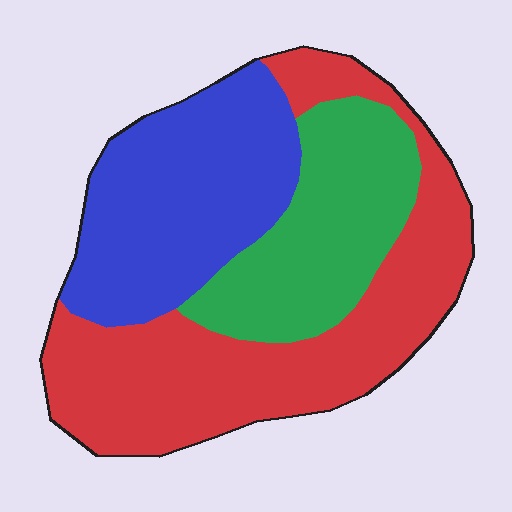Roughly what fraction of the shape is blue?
Blue covers 31% of the shape.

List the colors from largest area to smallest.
From largest to smallest: red, blue, green.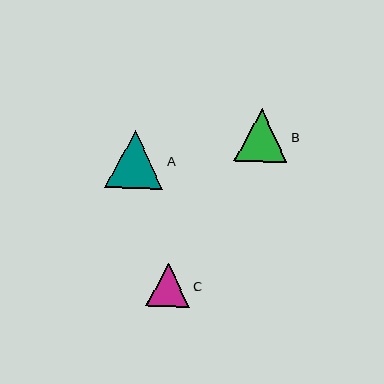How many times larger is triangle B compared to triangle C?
Triangle B is approximately 1.2 times the size of triangle C.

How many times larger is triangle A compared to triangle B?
Triangle A is approximately 1.1 times the size of triangle B.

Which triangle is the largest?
Triangle A is the largest with a size of approximately 58 pixels.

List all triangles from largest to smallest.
From largest to smallest: A, B, C.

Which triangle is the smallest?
Triangle C is the smallest with a size of approximately 44 pixels.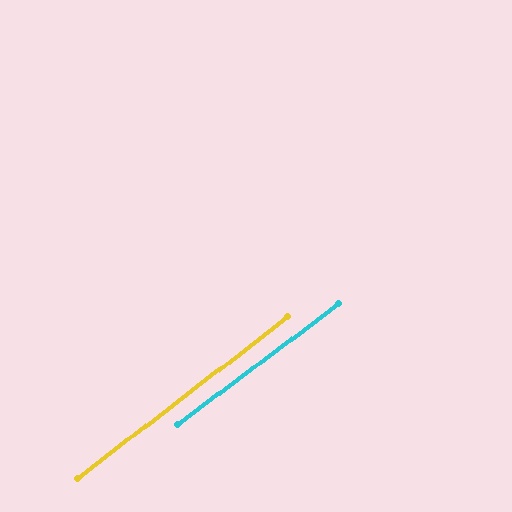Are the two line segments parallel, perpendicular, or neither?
Parallel — their directions differ by only 0.7°.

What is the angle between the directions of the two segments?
Approximately 1 degree.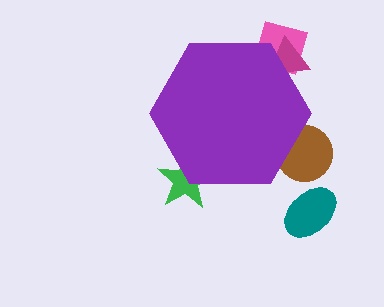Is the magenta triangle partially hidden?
Yes, the magenta triangle is partially hidden behind the purple hexagon.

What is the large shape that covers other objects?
A purple hexagon.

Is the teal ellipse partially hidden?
No, the teal ellipse is fully visible.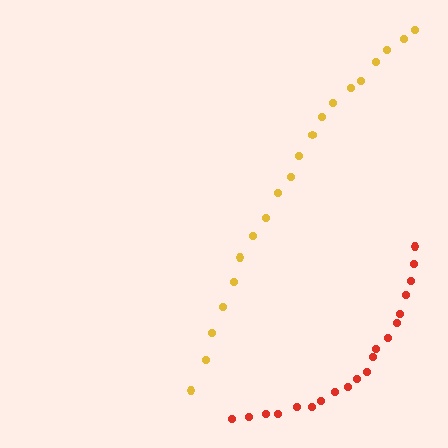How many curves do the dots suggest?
There are 2 distinct paths.